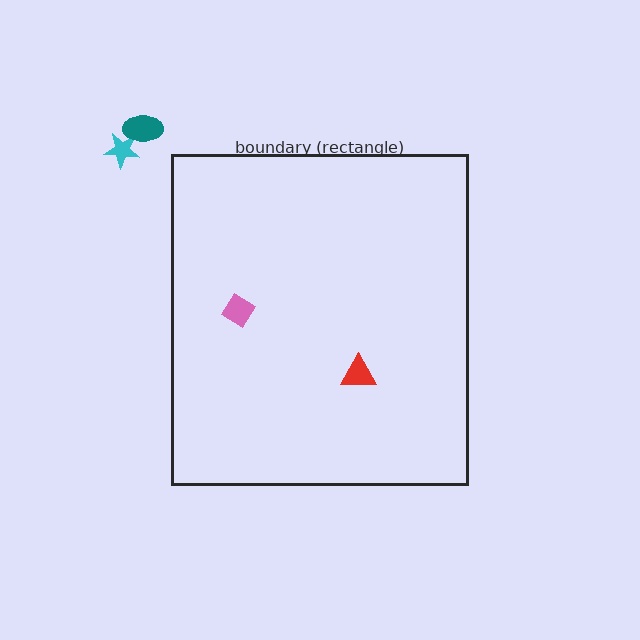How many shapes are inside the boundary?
2 inside, 2 outside.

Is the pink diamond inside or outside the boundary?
Inside.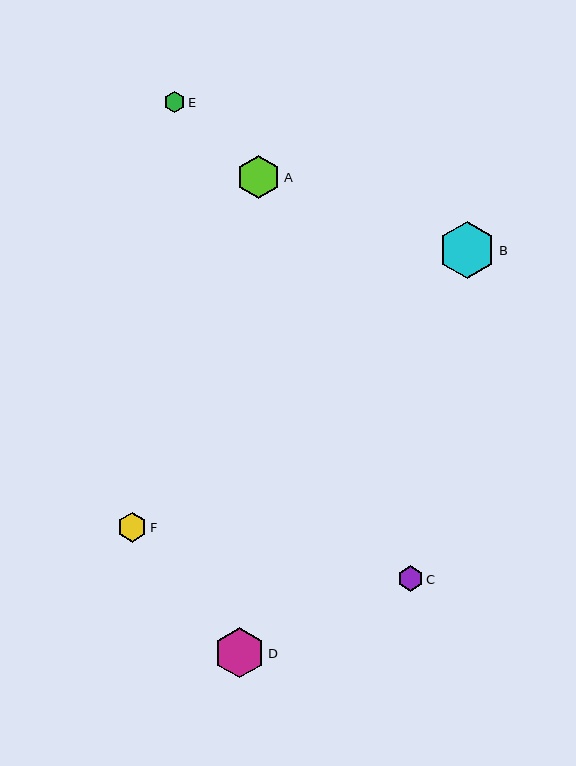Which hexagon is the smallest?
Hexagon E is the smallest with a size of approximately 22 pixels.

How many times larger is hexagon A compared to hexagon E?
Hexagon A is approximately 2.0 times the size of hexagon E.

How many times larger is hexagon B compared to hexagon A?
Hexagon B is approximately 1.3 times the size of hexagon A.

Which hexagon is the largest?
Hexagon B is the largest with a size of approximately 58 pixels.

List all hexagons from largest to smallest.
From largest to smallest: B, D, A, F, C, E.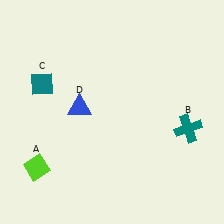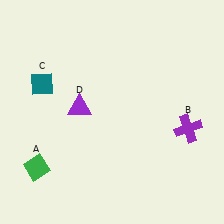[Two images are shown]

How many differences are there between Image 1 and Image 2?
There are 3 differences between the two images.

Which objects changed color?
A changed from lime to green. B changed from teal to purple. D changed from blue to purple.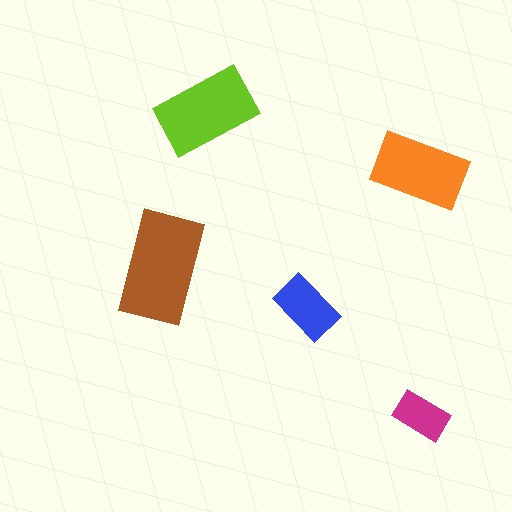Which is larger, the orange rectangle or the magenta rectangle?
The orange one.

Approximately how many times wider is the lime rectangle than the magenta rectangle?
About 2 times wider.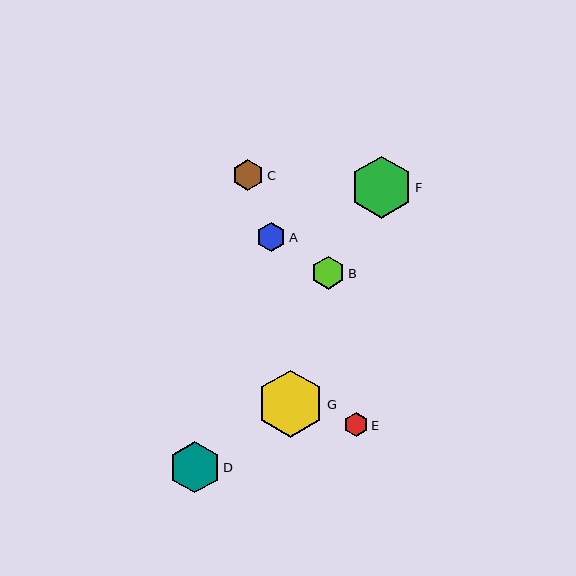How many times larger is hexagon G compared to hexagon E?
Hexagon G is approximately 2.8 times the size of hexagon E.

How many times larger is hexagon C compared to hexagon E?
Hexagon C is approximately 1.3 times the size of hexagon E.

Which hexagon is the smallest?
Hexagon E is the smallest with a size of approximately 24 pixels.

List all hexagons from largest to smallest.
From largest to smallest: G, F, D, B, C, A, E.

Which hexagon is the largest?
Hexagon G is the largest with a size of approximately 68 pixels.